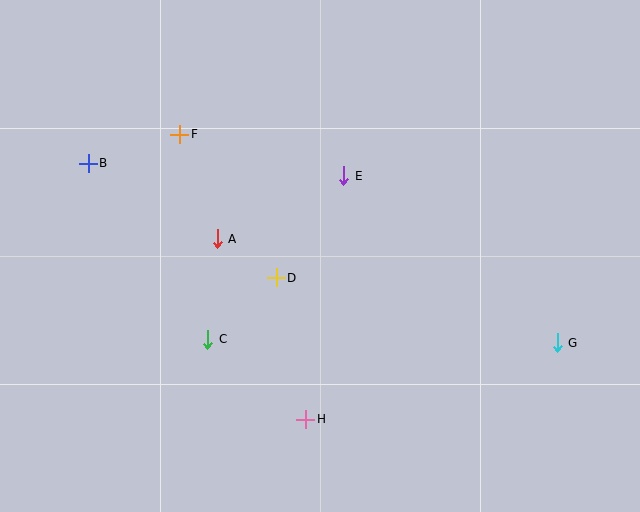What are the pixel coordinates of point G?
Point G is at (557, 343).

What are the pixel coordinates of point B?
Point B is at (88, 163).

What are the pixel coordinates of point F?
Point F is at (180, 134).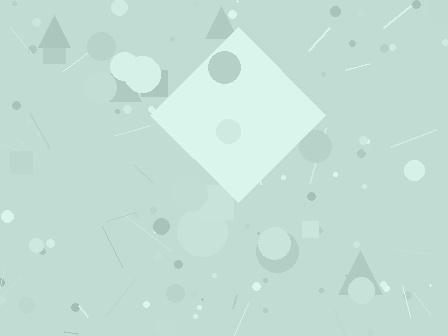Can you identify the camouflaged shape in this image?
The camouflaged shape is a diamond.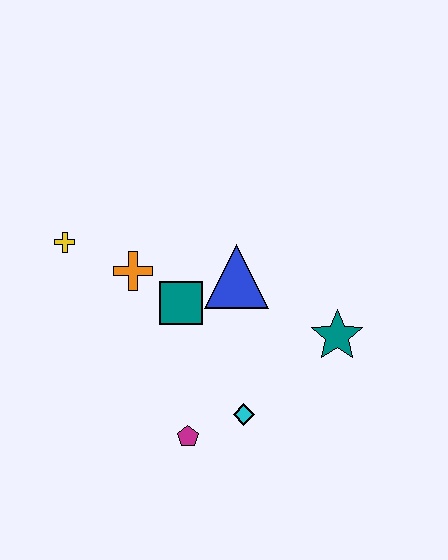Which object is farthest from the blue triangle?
The yellow cross is farthest from the blue triangle.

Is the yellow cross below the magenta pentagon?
No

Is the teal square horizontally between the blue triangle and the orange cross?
Yes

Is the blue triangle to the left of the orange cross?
No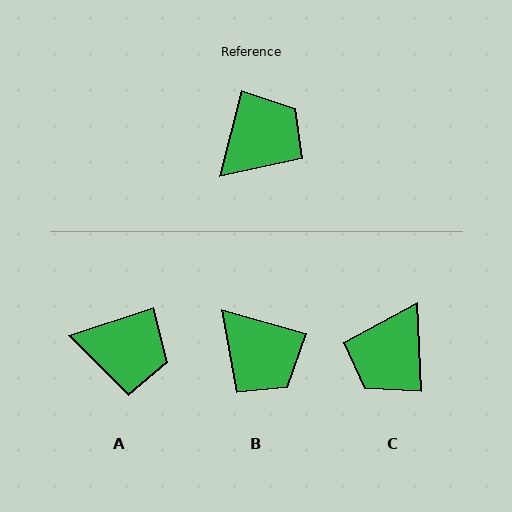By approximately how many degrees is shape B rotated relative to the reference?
Approximately 92 degrees clockwise.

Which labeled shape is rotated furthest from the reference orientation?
C, about 164 degrees away.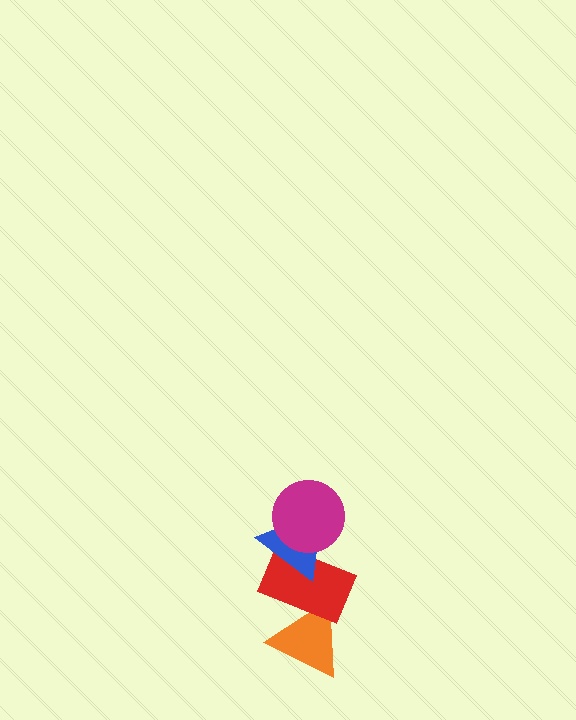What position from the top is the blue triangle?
The blue triangle is 2nd from the top.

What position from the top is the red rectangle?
The red rectangle is 3rd from the top.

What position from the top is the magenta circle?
The magenta circle is 1st from the top.